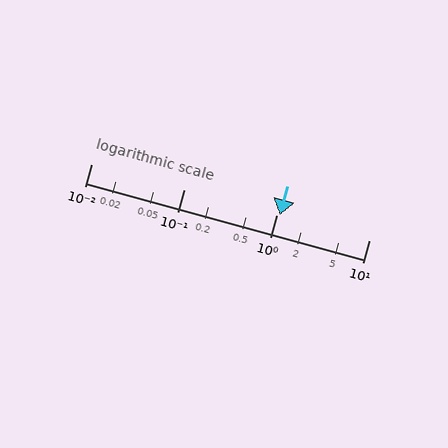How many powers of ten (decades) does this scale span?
The scale spans 3 decades, from 0.01 to 10.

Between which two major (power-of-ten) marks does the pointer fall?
The pointer is between 1 and 10.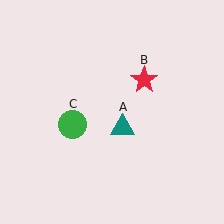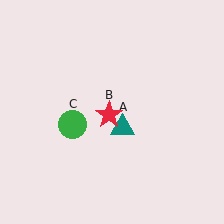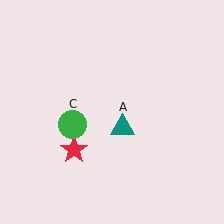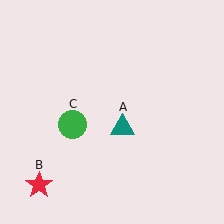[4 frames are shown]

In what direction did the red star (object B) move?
The red star (object B) moved down and to the left.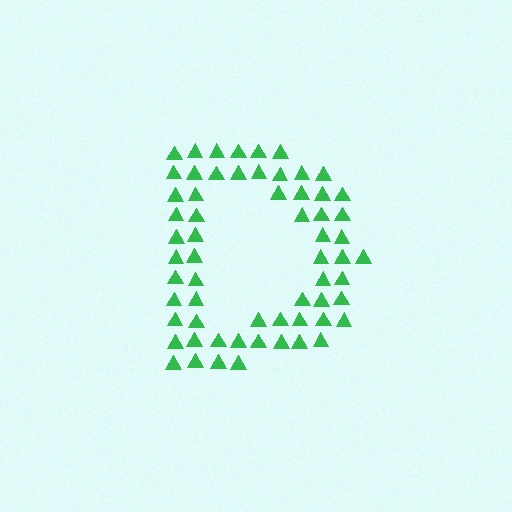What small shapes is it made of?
It is made of small triangles.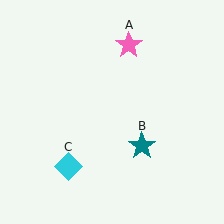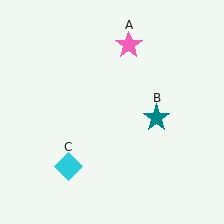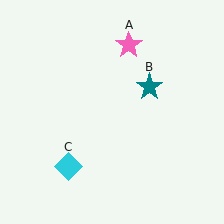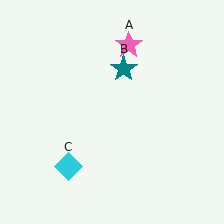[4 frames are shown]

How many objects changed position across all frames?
1 object changed position: teal star (object B).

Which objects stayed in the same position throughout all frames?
Pink star (object A) and cyan diamond (object C) remained stationary.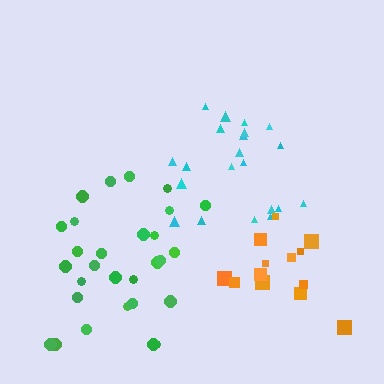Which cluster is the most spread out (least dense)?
Orange.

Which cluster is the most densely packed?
Cyan.